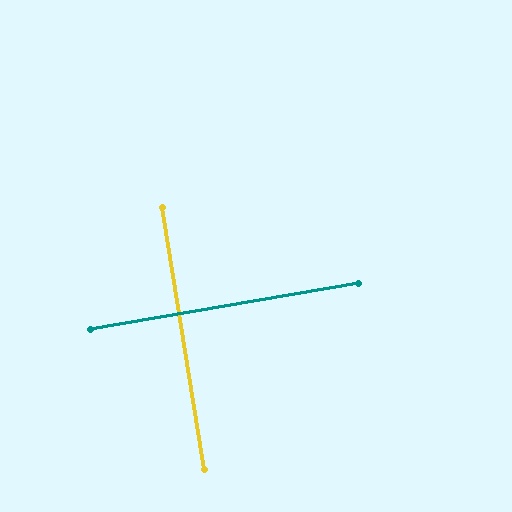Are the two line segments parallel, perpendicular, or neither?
Perpendicular — they meet at approximately 89°.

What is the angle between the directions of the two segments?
Approximately 89 degrees.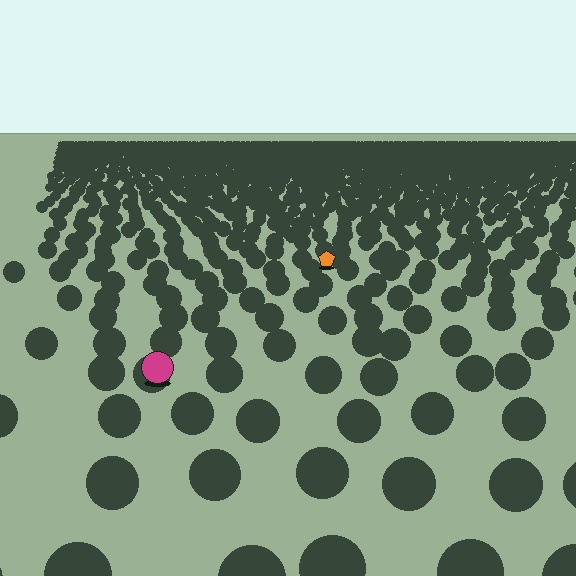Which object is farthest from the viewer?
The orange pentagon is farthest from the viewer. It appears smaller and the ground texture around it is denser.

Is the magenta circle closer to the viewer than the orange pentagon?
Yes. The magenta circle is closer — you can tell from the texture gradient: the ground texture is coarser near it.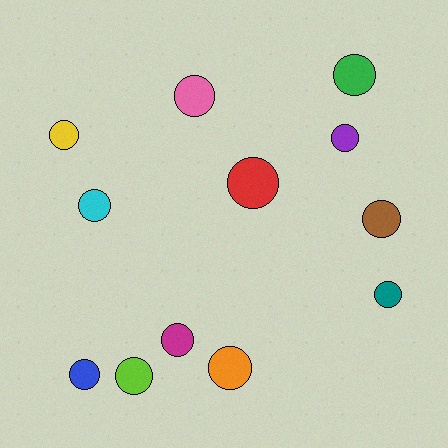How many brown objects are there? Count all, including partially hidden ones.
There is 1 brown object.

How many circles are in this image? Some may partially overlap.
There are 12 circles.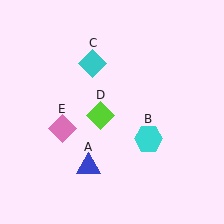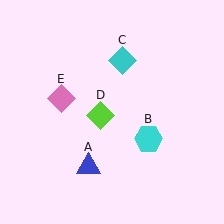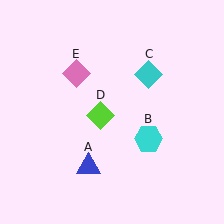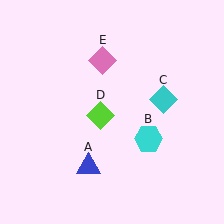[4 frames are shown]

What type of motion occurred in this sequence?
The cyan diamond (object C), pink diamond (object E) rotated clockwise around the center of the scene.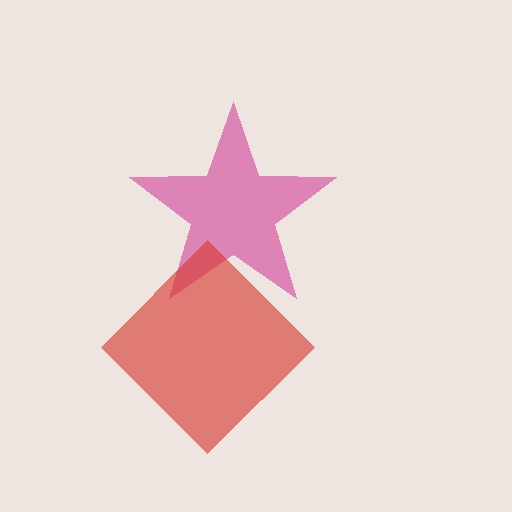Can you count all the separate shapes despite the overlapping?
Yes, there are 2 separate shapes.